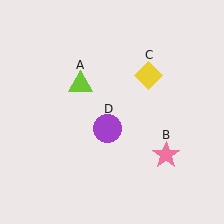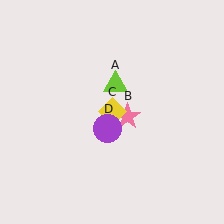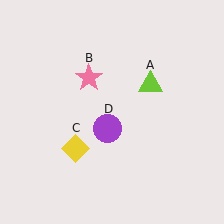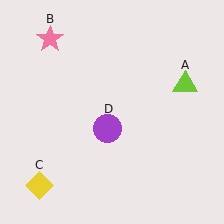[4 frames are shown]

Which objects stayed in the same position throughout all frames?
Purple circle (object D) remained stationary.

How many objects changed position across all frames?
3 objects changed position: lime triangle (object A), pink star (object B), yellow diamond (object C).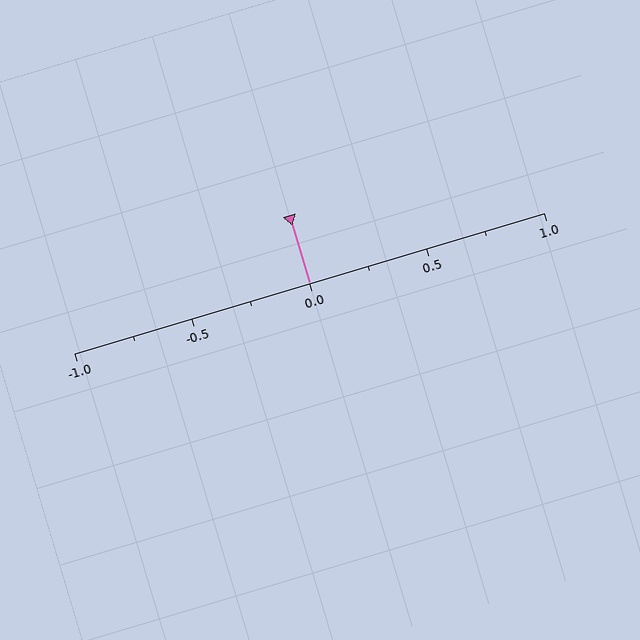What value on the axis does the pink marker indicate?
The marker indicates approximately 0.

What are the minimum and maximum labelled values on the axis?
The axis runs from -1.0 to 1.0.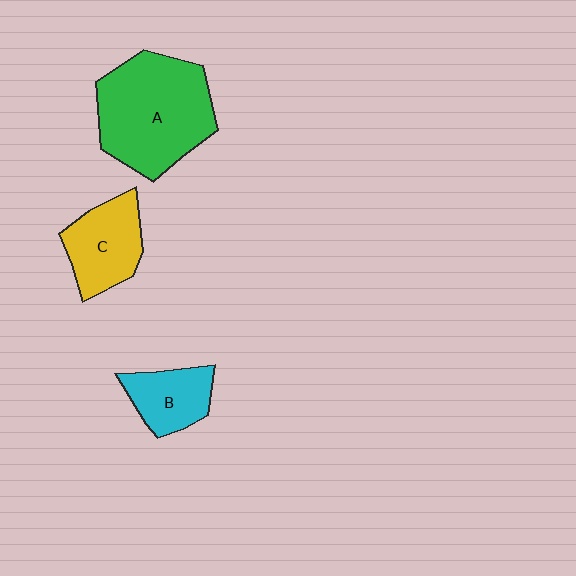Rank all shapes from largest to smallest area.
From largest to smallest: A (green), C (yellow), B (cyan).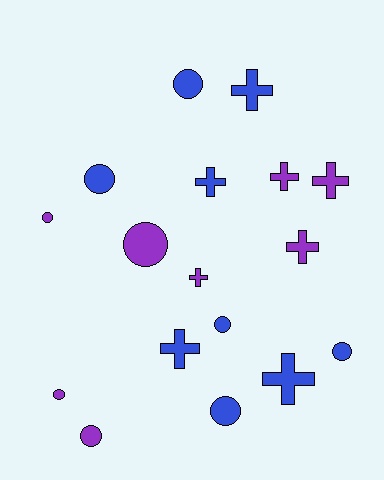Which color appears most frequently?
Blue, with 9 objects.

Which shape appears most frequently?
Circle, with 9 objects.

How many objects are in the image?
There are 17 objects.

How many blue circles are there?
There are 5 blue circles.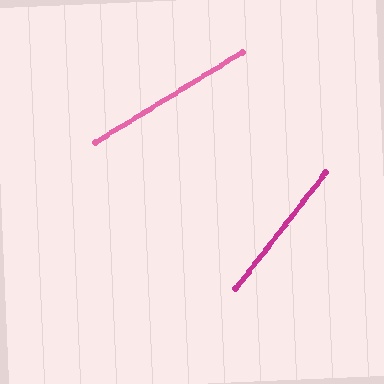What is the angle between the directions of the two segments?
Approximately 21 degrees.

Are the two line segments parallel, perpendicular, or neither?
Neither parallel nor perpendicular — they differ by about 21°.